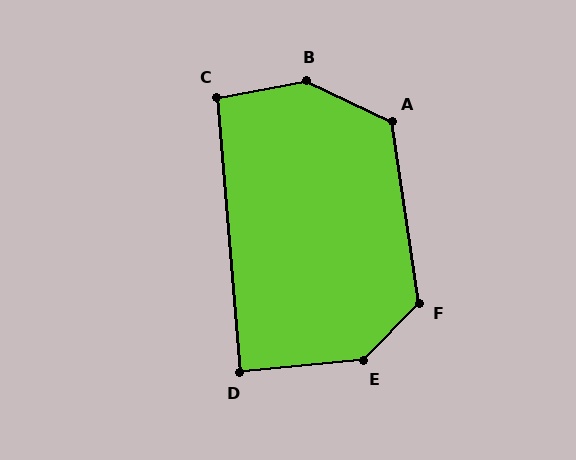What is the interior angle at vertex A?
Approximately 124 degrees (obtuse).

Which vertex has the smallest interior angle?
D, at approximately 89 degrees.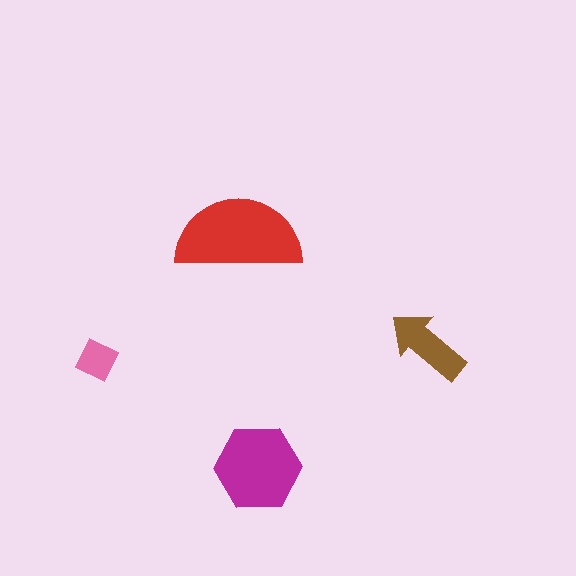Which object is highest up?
The red semicircle is topmost.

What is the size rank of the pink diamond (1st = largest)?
4th.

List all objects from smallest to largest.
The pink diamond, the brown arrow, the magenta hexagon, the red semicircle.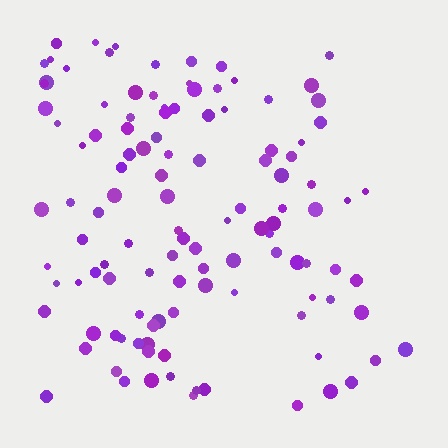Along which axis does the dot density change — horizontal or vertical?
Horizontal.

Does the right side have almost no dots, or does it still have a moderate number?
Still a moderate number, just noticeably fewer than the left.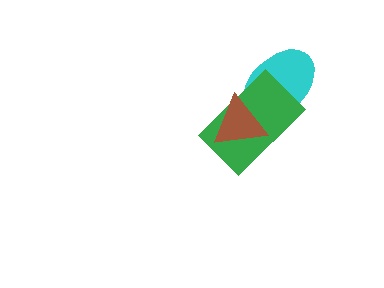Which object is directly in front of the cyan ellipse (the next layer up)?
The green rectangle is directly in front of the cyan ellipse.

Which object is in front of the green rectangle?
The brown triangle is in front of the green rectangle.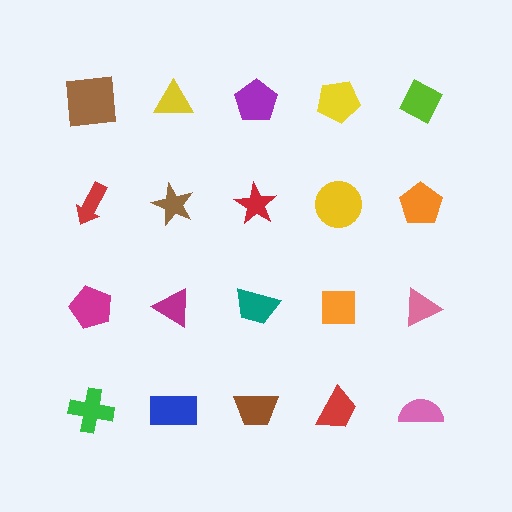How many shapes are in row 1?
5 shapes.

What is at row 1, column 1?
A brown square.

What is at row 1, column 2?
A yellow triangle.